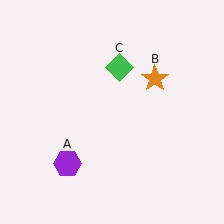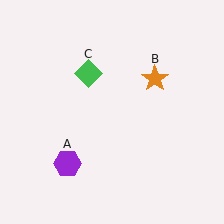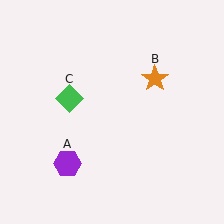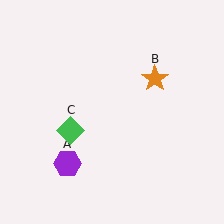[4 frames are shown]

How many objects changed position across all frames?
1 object changed position: green diamond (object C).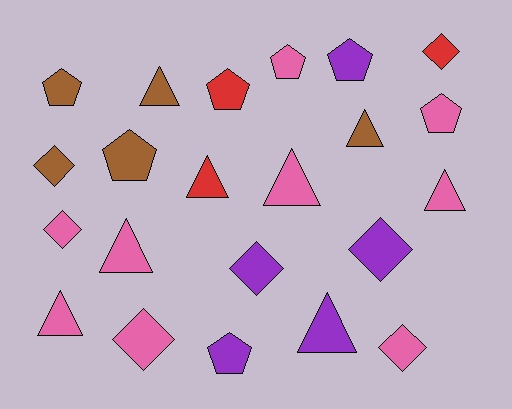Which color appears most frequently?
Pink, with 9 objects.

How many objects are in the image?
There are 22 objects.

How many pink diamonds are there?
There are 3 pink diamonds.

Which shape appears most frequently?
Triangle, with 8 objects.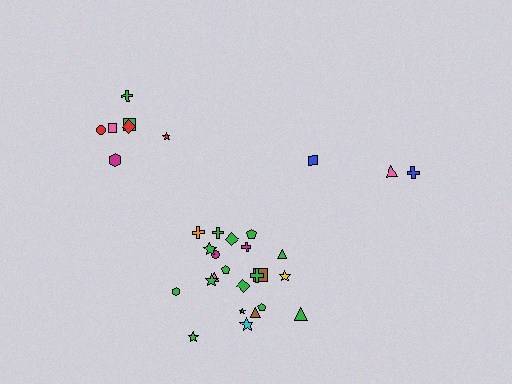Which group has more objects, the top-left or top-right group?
The top-left group.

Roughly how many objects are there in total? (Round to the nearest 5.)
Roughly 30 objects in total.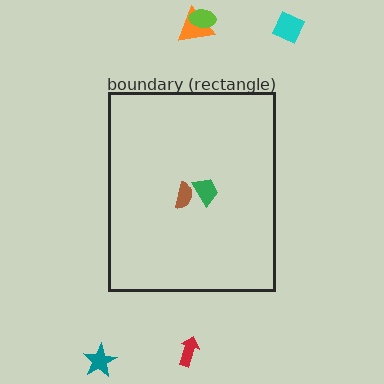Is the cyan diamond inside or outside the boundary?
Outside.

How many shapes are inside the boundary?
2 inside, 5 outside.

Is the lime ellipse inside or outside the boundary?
Outside.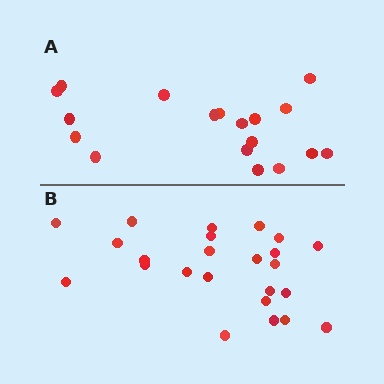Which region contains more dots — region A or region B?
Region B (the bottom region) has more dots.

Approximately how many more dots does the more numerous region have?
Region B has about 6 more dots than region A.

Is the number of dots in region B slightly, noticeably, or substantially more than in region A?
Region B has noticeably more, but not dramatically so. The ratio is roughly 1.3 to 1.